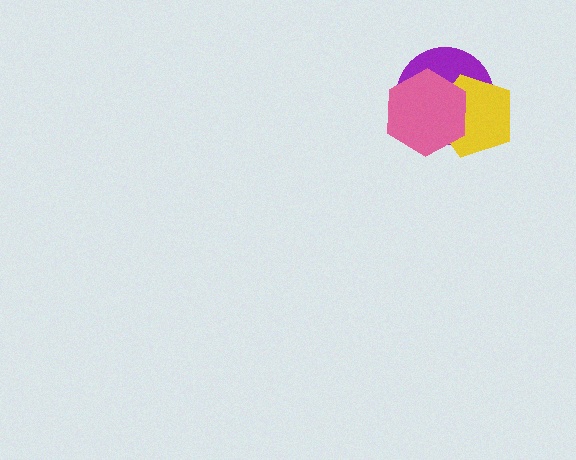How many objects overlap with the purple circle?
2 objects overlap with the purple circle.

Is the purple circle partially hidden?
Yes, it is partially covered by another shape.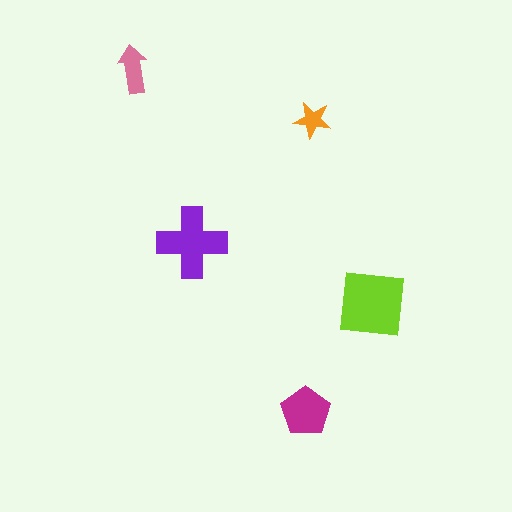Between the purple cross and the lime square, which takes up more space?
The lime square.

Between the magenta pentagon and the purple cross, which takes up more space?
The purple cross.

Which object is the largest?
The lime square.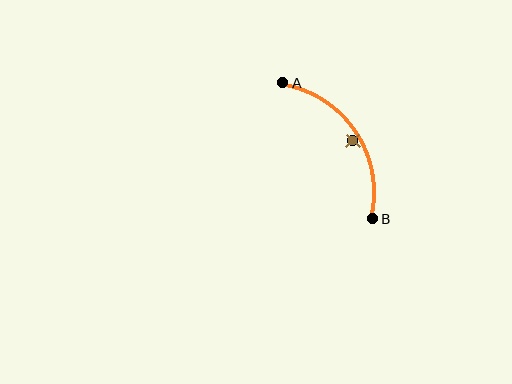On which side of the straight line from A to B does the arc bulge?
The arc bulges to the right of the straight line connecting A and B.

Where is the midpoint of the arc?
The arc midpoint is the point on the curve farthest from the straight line joining A and B. It sits to the right of that line.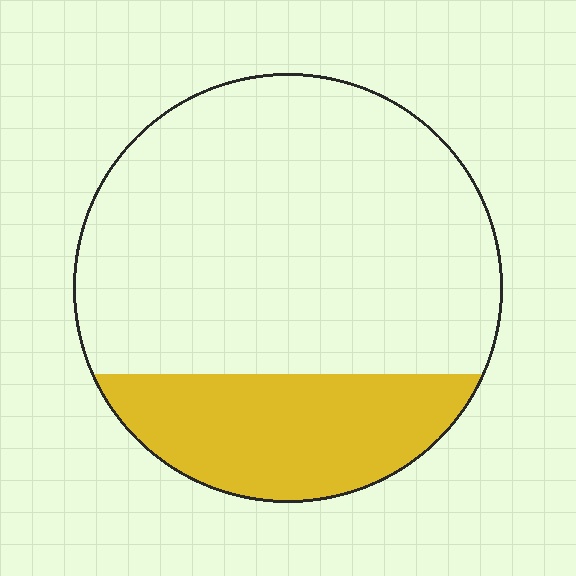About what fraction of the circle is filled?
About one quarter (1/4).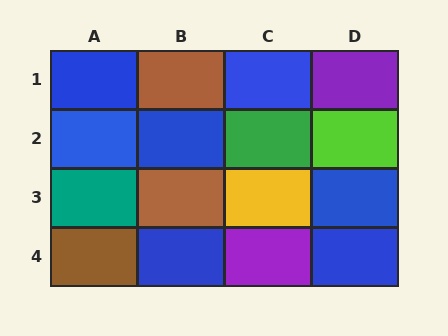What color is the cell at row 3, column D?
Blue.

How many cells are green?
1 cell is green.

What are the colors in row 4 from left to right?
Brown, blue, purple, blue.